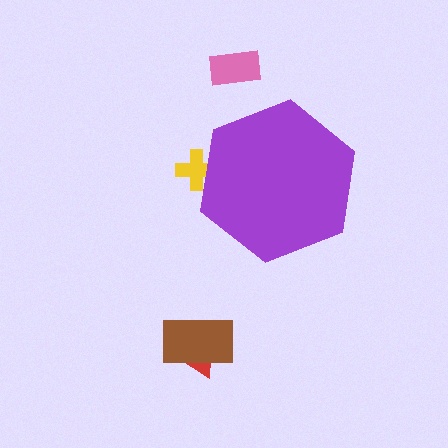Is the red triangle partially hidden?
No, the red triangle is fully visible.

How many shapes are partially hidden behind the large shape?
1 shape is partially hidden.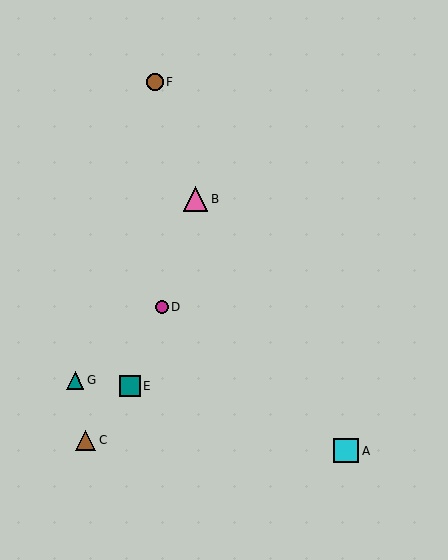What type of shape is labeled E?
Shape E is a teal square.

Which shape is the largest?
The cyan square (labeled A) is the largest.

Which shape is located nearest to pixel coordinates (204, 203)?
The pink triangle (labeled B) at (196, 199) is nearest to that location.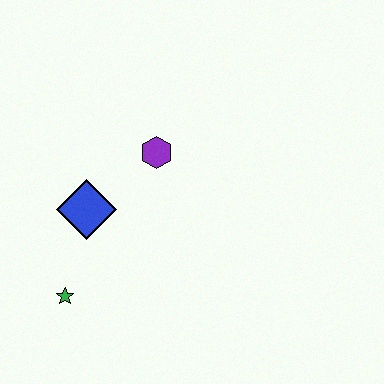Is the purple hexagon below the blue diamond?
No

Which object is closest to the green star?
The blue diamond is closest to the green star.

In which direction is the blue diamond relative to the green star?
The blue diamond is above the green star.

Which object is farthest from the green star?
The purple hexagon is farthest from the green star.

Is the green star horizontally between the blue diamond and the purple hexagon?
No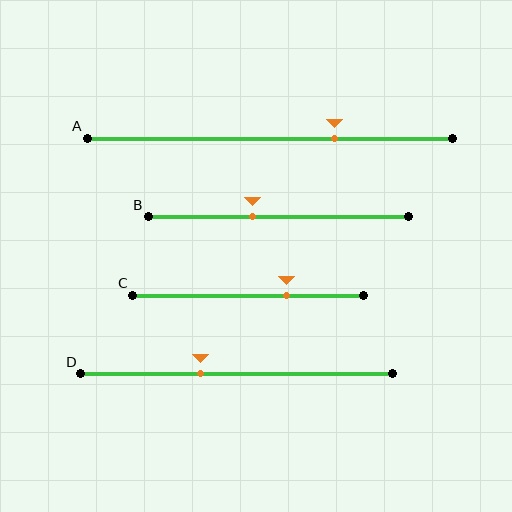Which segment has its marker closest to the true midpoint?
Segment B has its marker closest to the true midpoint.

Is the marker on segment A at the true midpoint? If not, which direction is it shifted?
No, the marker on segment A is shifted to the right by about 18% of the segment length.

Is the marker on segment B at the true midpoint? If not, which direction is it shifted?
No, the marker on segment B is shifted to the left by about 10% of the segment length.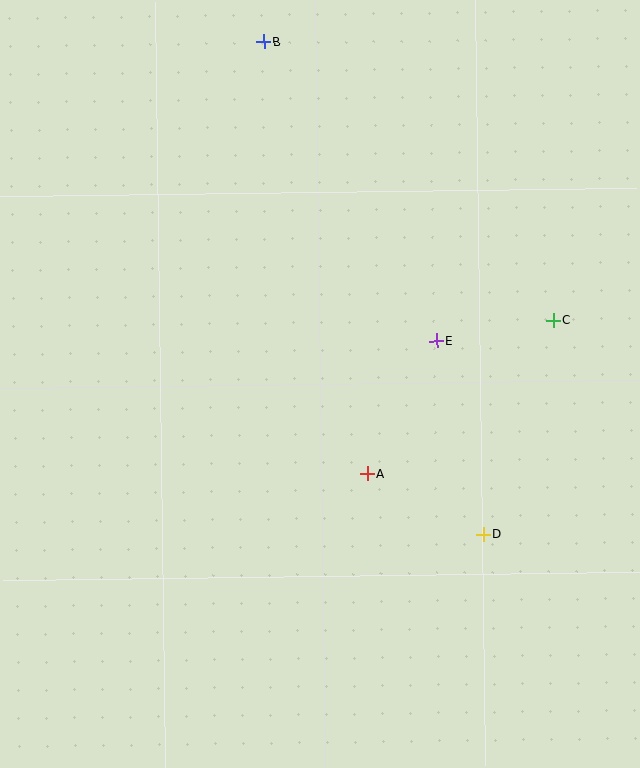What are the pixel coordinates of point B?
Point B is at (264, 42).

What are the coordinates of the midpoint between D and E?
The midpoint between D and E is at (460, 438).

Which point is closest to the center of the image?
Point A at (367, 474) is closest to the center.